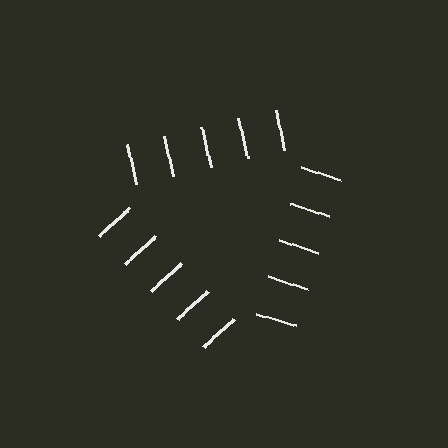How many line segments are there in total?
15 — 5 along each of the 3 edges.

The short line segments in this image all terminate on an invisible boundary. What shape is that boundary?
An illusory triangle — the line segments terminate on its edges but no continuous stroke is drawn.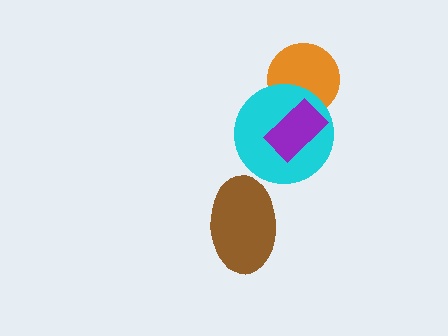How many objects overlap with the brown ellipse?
0 objects overlap with the brown ellipse.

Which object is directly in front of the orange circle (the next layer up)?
The cyan circle is directly in front of the orange circle.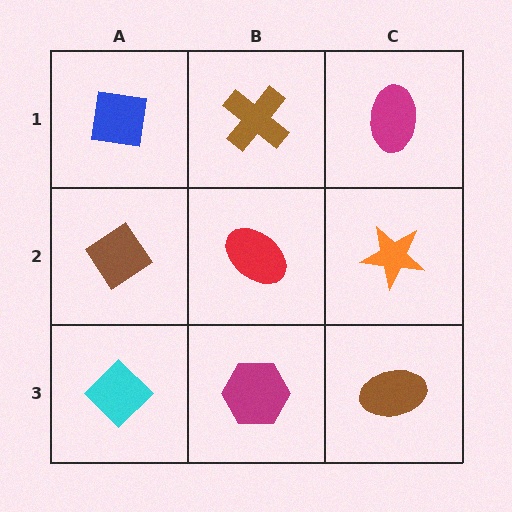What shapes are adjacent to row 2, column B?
A brown cross (row 1, column B), a magenta hexagon (row 3, column B), a brown diamond (row 2, column A), an orange star (row 2, column C).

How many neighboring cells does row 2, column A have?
3.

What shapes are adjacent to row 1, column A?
A brown diamond (row 2, column A), a brown cross (row 1, column B).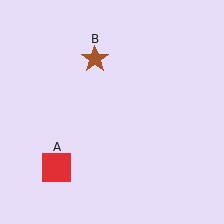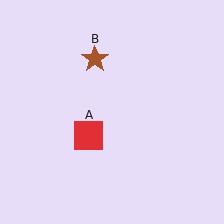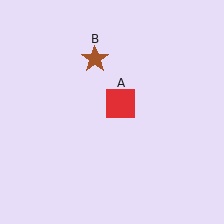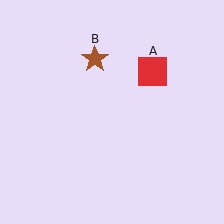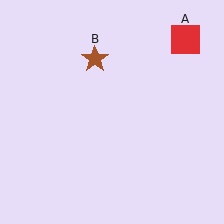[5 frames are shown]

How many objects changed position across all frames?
1 object changed position: red square (object A).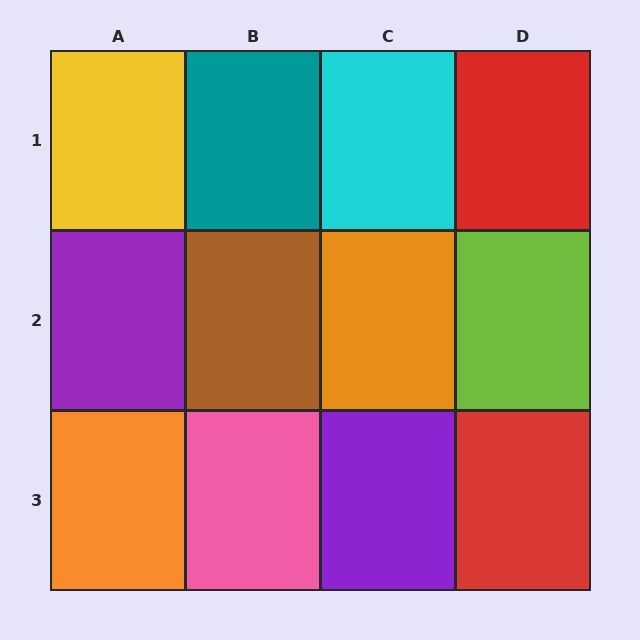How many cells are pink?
1 cell is pink.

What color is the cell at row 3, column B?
Pink.